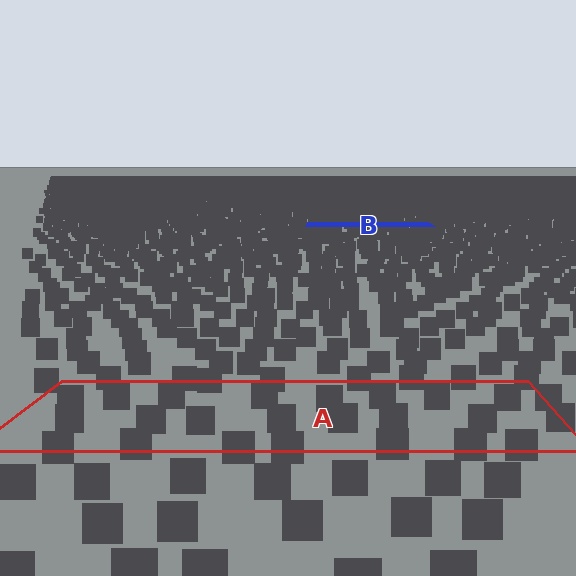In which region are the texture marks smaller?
The texture marks are smaller in region B, because it is farther away.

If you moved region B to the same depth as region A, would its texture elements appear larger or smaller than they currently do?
They would appear larger. At a closer depth, the same texture elements are projected at a bigger on-screen size.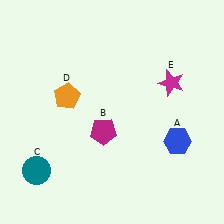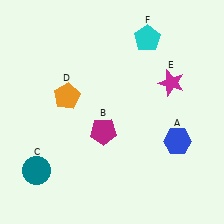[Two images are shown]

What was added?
A cyan pentagon (F) was added in Image 2.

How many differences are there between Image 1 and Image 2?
There is 1 difference between the two images.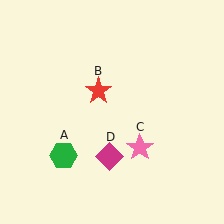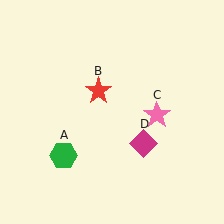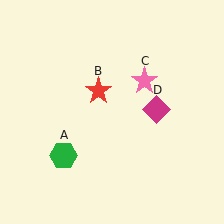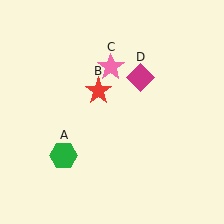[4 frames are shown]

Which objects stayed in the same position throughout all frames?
Green hexagon (object A) and red star (object B) remained stationary.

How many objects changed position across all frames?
2 objects changed position: pink star (object C), magenta diamond (object D).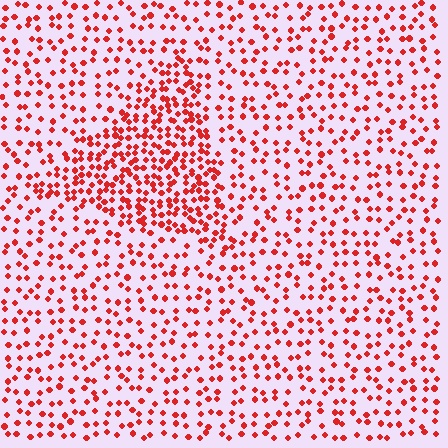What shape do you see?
I see a triangle.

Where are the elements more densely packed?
The elements are more densely packed inside the triangle boundary.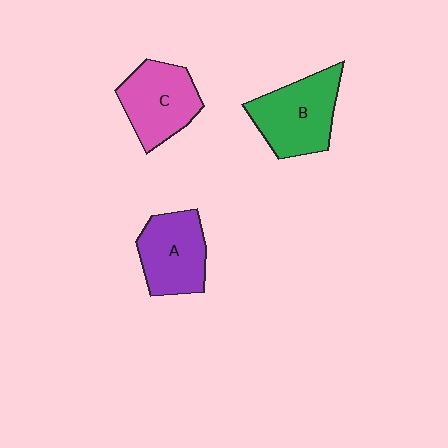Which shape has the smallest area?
Shape A (purple).